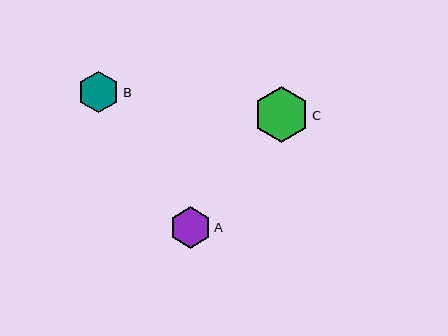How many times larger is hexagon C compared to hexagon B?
Hexagon C is approximately 1.3 times the size of hexagon B.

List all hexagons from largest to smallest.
From largest to smallest: C, B, A.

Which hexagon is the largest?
Hexagon C is the largest with a size of approximately 55 pixels.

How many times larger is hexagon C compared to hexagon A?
Hexagon C is approximately 1.3 times the size of hexagon A.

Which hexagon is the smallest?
Hexagon A is the smallest with a size of approximately 41 pixels.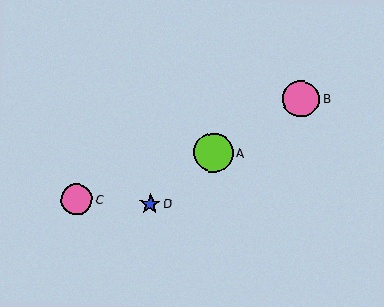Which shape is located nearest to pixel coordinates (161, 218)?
The blue star (labeled D) at (150, 204) is nearest to that location.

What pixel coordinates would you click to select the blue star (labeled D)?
Click at (150, 204) to select the blue star D.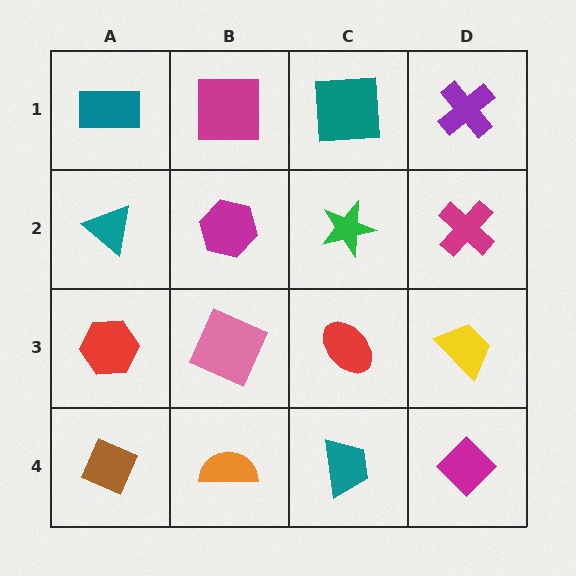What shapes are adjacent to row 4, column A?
A red hexagon (row 3, column A), an orange semicircle (row 4, column B).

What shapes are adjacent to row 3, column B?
A magenta hexagon (row 2, column B), an orange semicircle (row 4, column B), a red hexagon (row 3, column A), a red ellipse (row 3, column C).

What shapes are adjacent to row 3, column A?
A teal triangle (row 2, column A), a brown diamond (row 4, column A), a pink square (row 3, column B).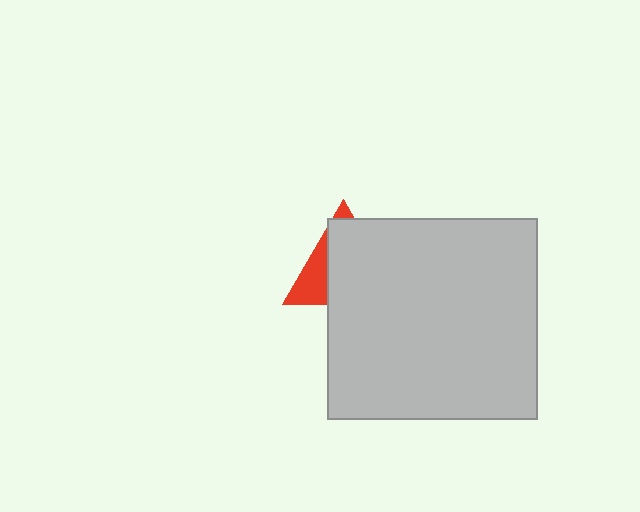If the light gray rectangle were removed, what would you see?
You would see the complete red triangle.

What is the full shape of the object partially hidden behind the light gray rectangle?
The partially hidden object is a red triangle.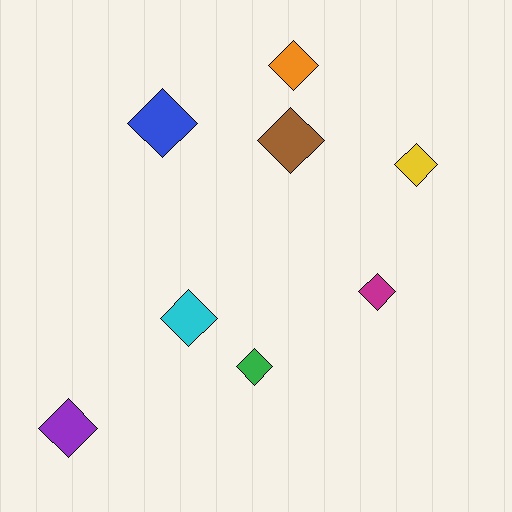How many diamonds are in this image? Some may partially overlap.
There are 8 diamonds.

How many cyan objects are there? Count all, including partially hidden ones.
There is 1 cyan object.